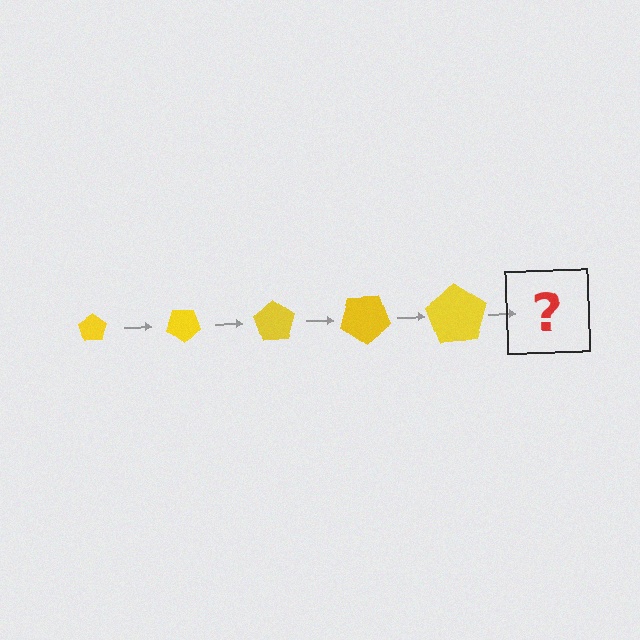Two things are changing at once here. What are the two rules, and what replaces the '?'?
The two rules are that the pentagon grows larger each step and it rotates 35 degrees each step. The '?' should be a pentagon, larger than the previous one and rotated 175 degrees from the start.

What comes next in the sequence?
The next element should be a pentagon, larger than the previous one and rotated 175 degrees from the start.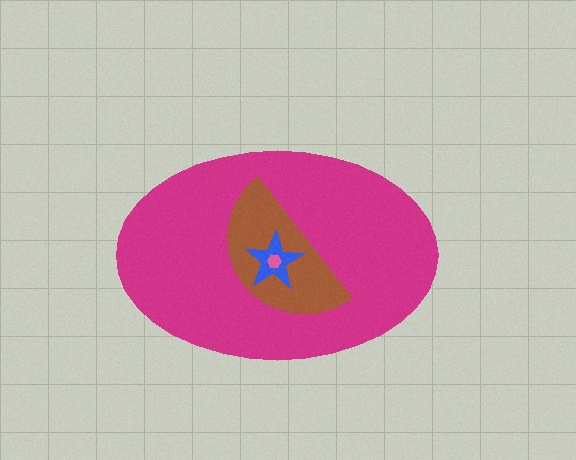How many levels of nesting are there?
4.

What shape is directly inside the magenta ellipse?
The brown semicircle.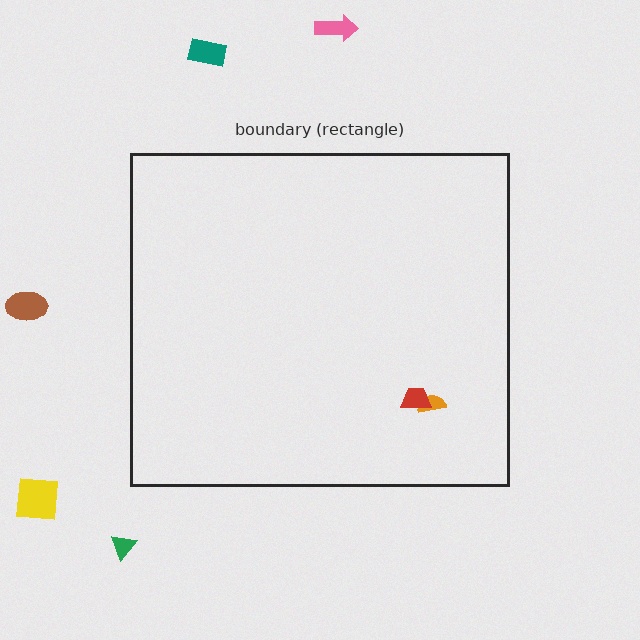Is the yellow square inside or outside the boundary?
Outside.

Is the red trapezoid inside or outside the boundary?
Inside.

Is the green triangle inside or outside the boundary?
Outside.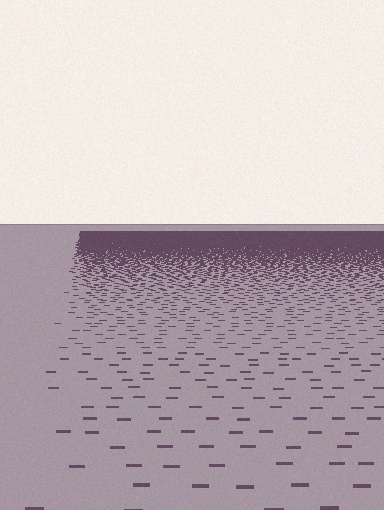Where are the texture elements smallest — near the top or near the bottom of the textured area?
Near the top.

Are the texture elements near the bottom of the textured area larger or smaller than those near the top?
Larger. Near the bottom, elements are closer to the viewer and appear at a bigger on-screen size.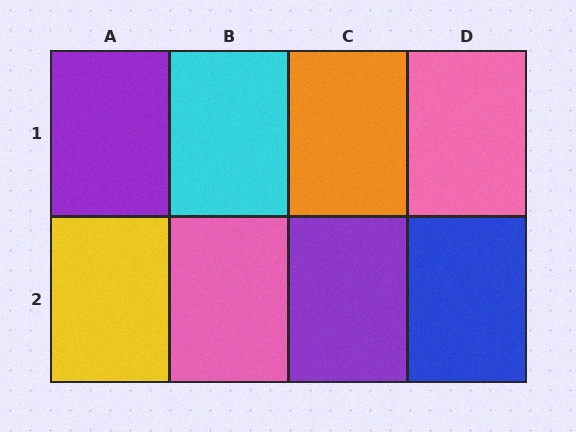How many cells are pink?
2 cells are pink.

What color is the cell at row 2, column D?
Blue.